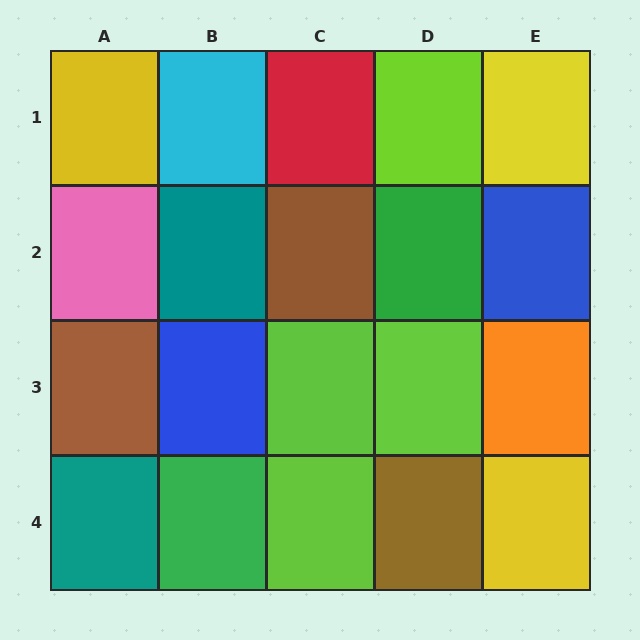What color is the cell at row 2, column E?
Blue.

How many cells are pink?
1 cell is pink.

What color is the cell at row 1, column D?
Lime.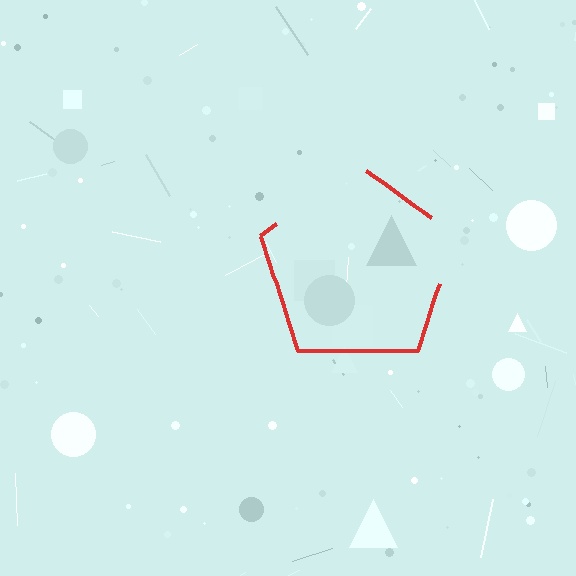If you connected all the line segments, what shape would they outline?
They would outline a pentagon.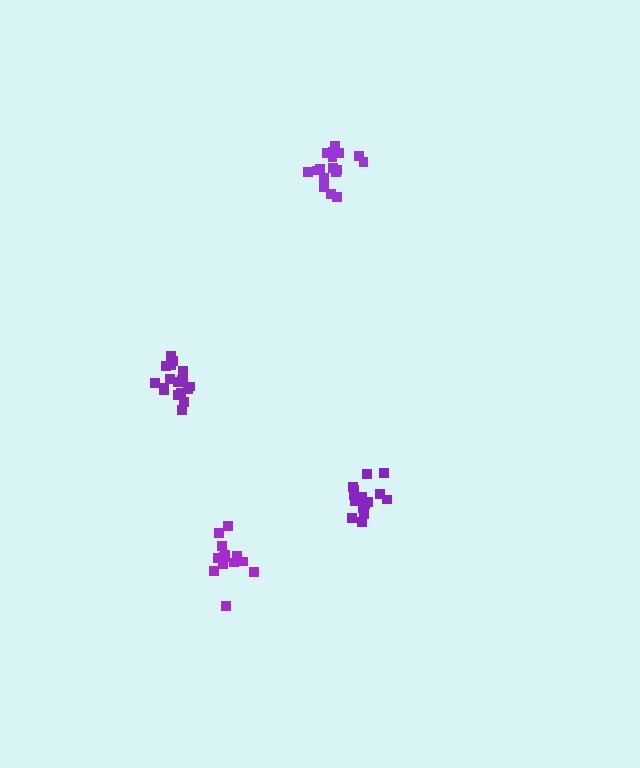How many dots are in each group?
Group 1: 14 dots, Group 2: 15 dots, Group 3: 17 dots, Group 4: 19 dots (65 total).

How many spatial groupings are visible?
There are 4 spatial groupings.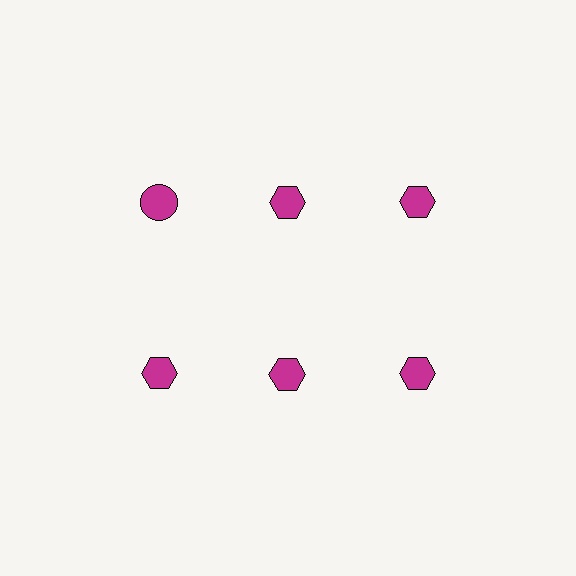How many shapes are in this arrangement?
There are 6 shapes arranged in a grid pattern.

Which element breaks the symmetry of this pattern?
The magenta circle in the top row, leftmost column breaks the symmetry. All other shapes are magenta hexagons.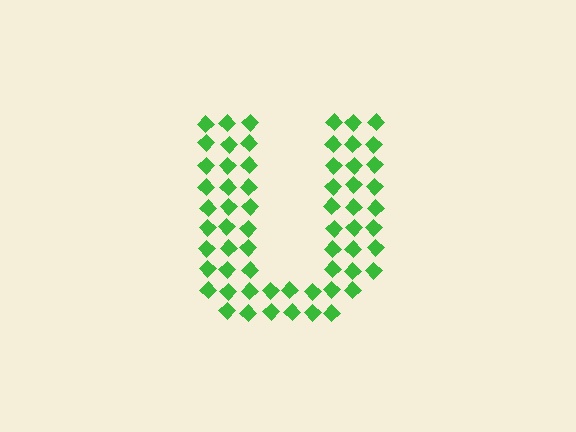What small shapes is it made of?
It is made of small diamonds.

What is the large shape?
The large shape is the letter U.